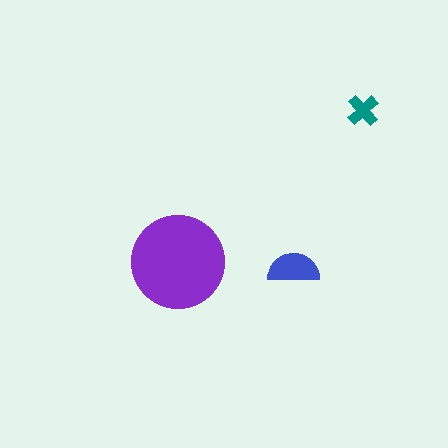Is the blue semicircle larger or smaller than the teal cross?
Larger.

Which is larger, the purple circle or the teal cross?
The purple circle.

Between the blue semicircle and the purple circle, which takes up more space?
The purple circle.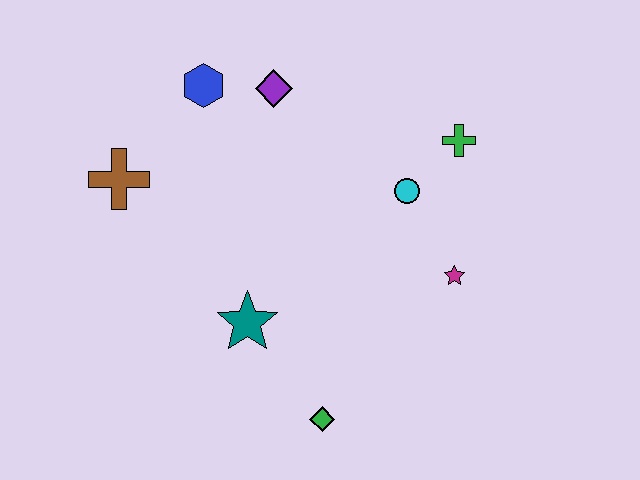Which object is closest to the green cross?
The cyan circle is closest to the green cross.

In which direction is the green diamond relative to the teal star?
The green diamond is below the teal star.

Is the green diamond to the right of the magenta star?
No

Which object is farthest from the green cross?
The brown cross is farthest from the green cross.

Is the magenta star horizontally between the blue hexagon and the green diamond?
No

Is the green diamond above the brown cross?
No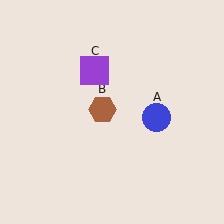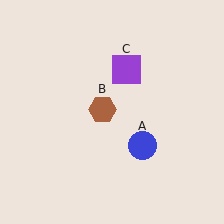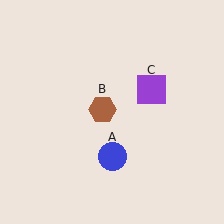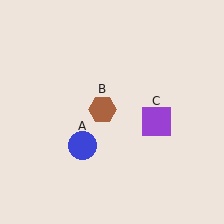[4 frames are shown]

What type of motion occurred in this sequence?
The blue circle (object A), purple square (object C) rotated clockwise around the center of the scene.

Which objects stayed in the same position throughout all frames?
Brown hexagon (object B) remained stationary.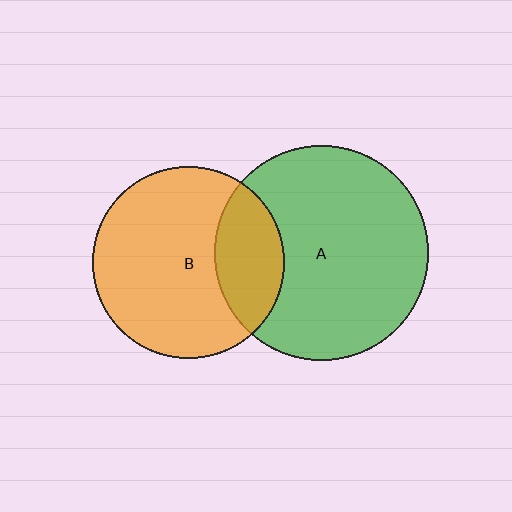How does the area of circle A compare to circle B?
Approximately 1.2 times.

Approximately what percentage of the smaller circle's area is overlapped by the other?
Approximately 25%.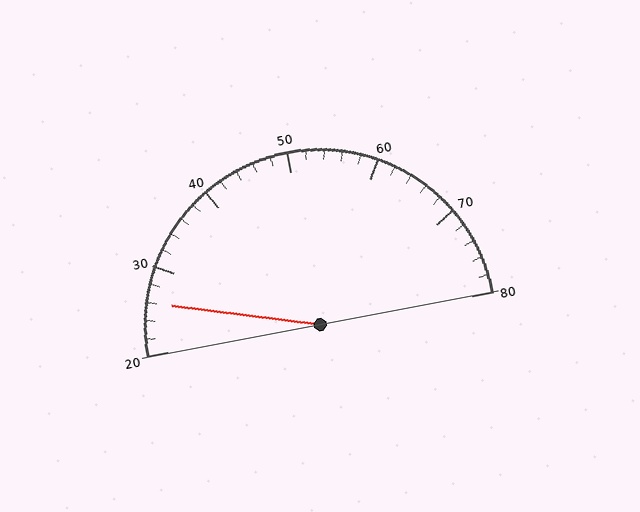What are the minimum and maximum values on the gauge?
The gauge ranges from 20 to 80.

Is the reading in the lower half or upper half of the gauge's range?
The reading is in the lower half of the range (20 to 80).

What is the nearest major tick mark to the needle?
The nearest major tick mark is 30.